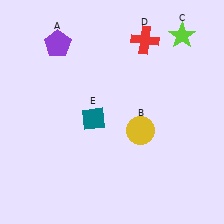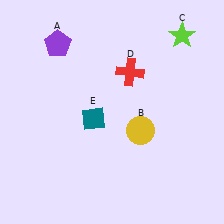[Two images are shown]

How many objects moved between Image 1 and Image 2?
1 object moved between the two images.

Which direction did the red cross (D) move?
The red cross (D) moved down.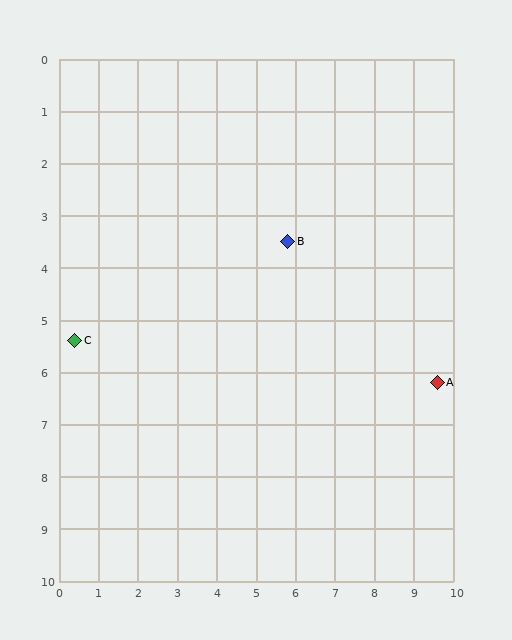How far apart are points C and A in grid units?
Points C and A are about 9.2 grid units apart.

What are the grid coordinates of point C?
Point C is at approximately (0.4, 5.4).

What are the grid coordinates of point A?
Point A is at approximately (9.6, 6.2).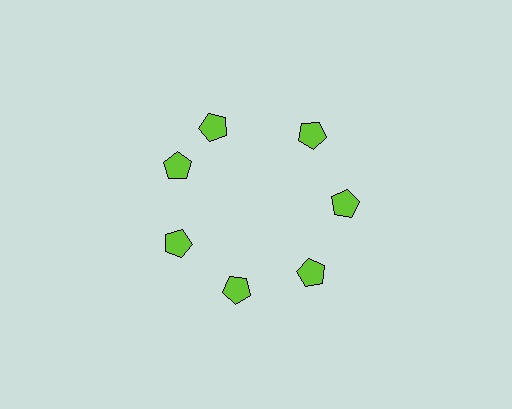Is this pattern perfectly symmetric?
No. The 7 lime pentagons are arranged in a ring, but one element near the 12 o'clock position is rotated out of alignment along the ring, breaking the 7-fold rotational symmetry.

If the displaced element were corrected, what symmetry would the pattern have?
It would have 7-fold rotational symmetry — the pattern would map onto itself every 51 degrees.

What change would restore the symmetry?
The symmetry would be restored by rotating it back into even spacing with its neighbors so that all 7 pentagons sit at equal angles and equal distance from the center.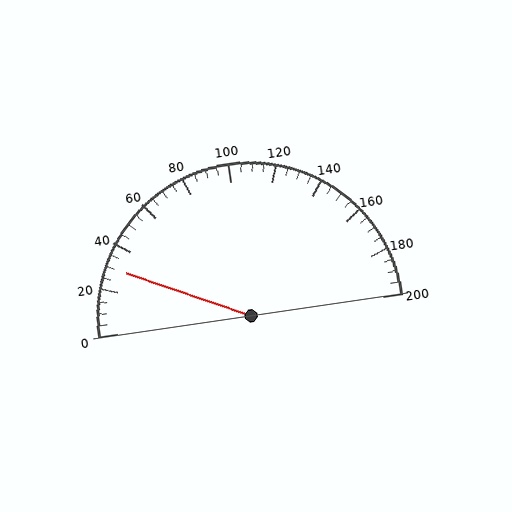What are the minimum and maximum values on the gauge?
The gauge ranges from 0 to 200.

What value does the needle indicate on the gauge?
The needle indicates approximately 30.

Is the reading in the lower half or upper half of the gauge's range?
The reading is in the lower half of the range (0 to 200).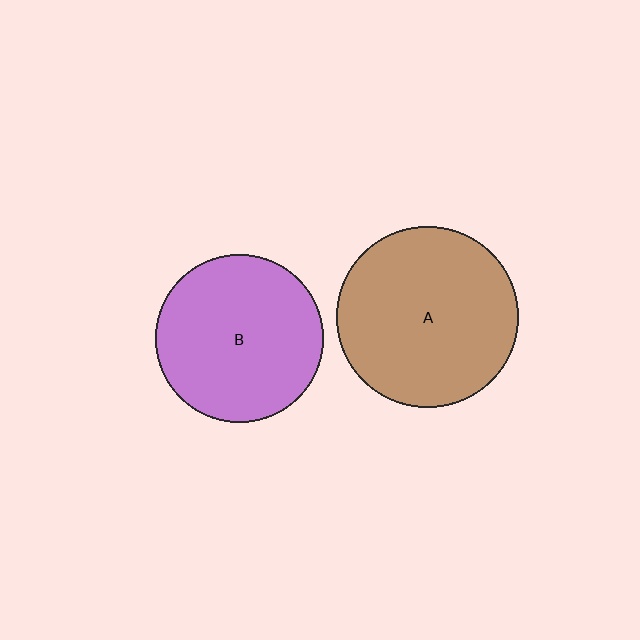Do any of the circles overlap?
No, none of the circles overlap.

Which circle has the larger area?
Circle A (brown).